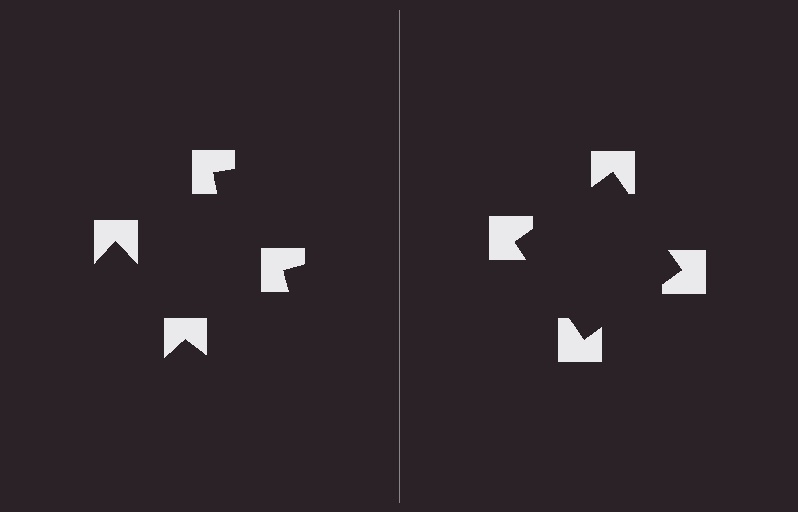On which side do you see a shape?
An illusory square appears on the right side. On the left side the wedge cuts are rotated, so no coherent shape forms.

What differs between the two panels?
The notched squares are positioned identically on both sides; only the wedge orientations differ. On the right they align to a square; on the left they are misaligned.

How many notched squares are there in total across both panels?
8 — 4 on each side.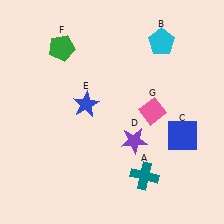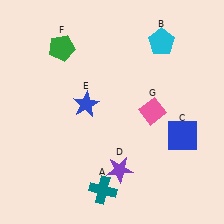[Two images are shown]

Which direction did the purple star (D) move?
The purple star (D) moved down.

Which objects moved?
The objects that moved are: the teal cross (A), the purple star (D).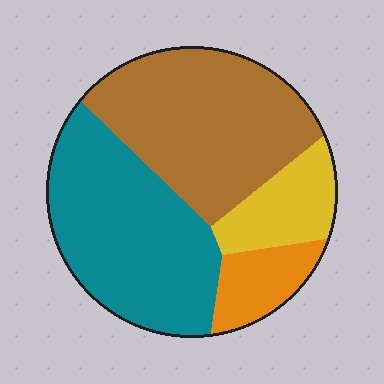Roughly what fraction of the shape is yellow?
Yellow covers about 15% of the shape.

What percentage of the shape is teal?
Teal takes up about two fifths (2/5) of the shape.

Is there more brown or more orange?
Brown.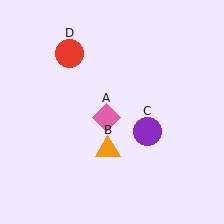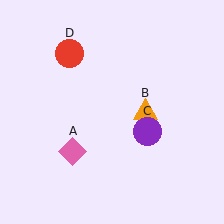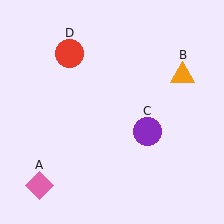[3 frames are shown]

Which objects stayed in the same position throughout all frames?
Purple circle (object C) and red circle (object D) remained stationary.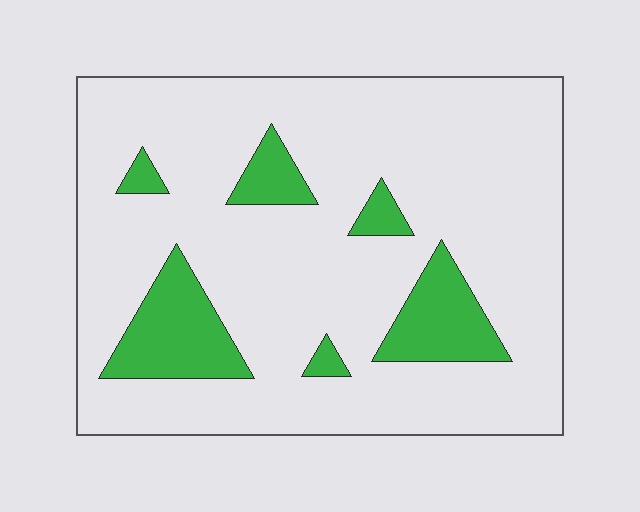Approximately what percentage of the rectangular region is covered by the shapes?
Approximately 15%.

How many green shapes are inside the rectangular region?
6.